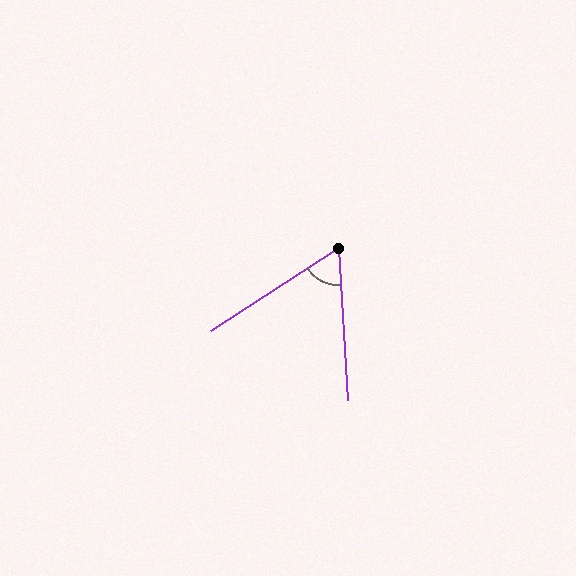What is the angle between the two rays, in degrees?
Approximately 60 degrees.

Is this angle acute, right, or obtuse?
It is acute.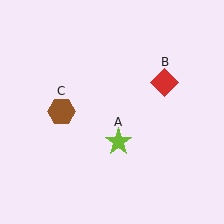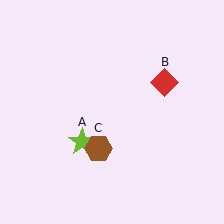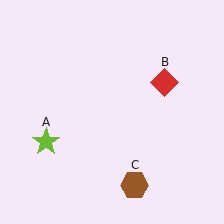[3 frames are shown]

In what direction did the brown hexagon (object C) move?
The brown hexagon (object C) moved down and to the right.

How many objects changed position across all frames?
2 objects changed position: lime star (object A), brown hexagon (object C).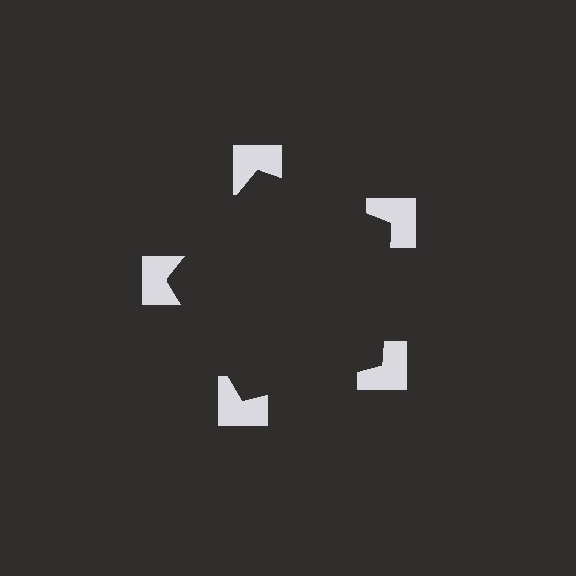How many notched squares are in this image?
There are 5 — one at each vertex of the illusory pentagon.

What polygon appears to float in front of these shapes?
An illusory pentagon — its edges are inferred from the aligned wedge cuts in the notched squares, not physically drawn.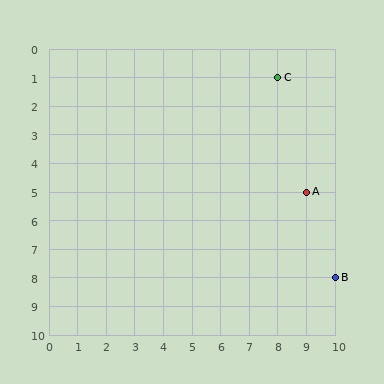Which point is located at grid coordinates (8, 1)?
Point C is at (8, 1).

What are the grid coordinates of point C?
Point C is at grid coordinates (8, 1).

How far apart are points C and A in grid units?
Points C and A are 1 column and 4 rows apart (about 4.1 grid units diagonally).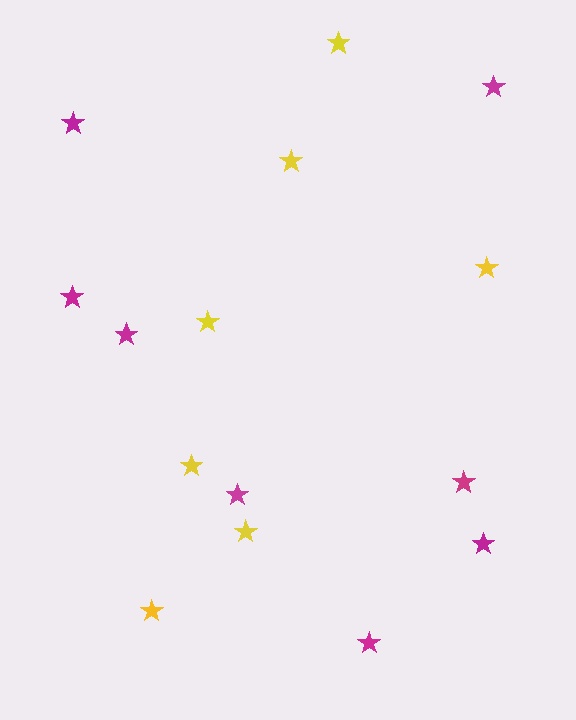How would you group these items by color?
There are 2 groups: one group of yellow stars (7) and one group of magenta stars (8).